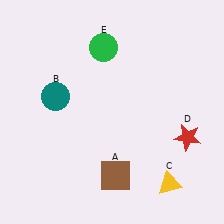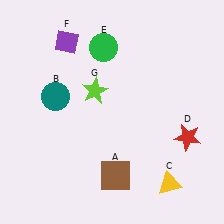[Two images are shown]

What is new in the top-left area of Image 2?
A lime star (G) was added in the top-left area of Image 2.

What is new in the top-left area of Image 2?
A purple diamond (F) was added in the top-left area of Image 2.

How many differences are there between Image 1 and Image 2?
There are 2 differences between the two images.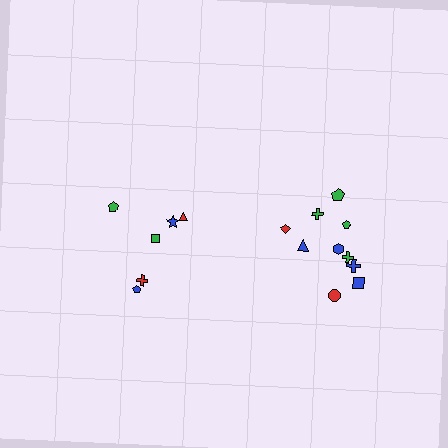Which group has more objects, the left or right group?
The right group.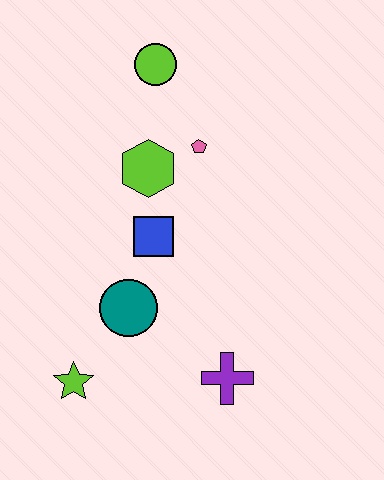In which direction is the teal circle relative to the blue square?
The teal circle is below the blue square.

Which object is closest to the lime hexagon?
The pink pentagon is closest to the lime hexagon.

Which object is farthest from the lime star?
The lime circle is farthest from the lime star.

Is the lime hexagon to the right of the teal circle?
Yes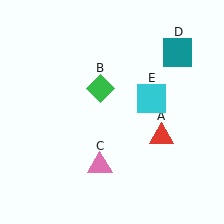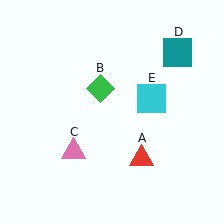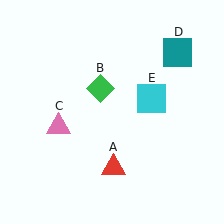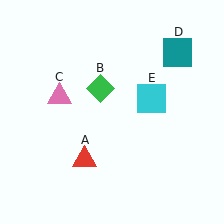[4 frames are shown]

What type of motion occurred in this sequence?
The red triangle (object A), pink triangle (object C) rotated clockwise around the center of the scene.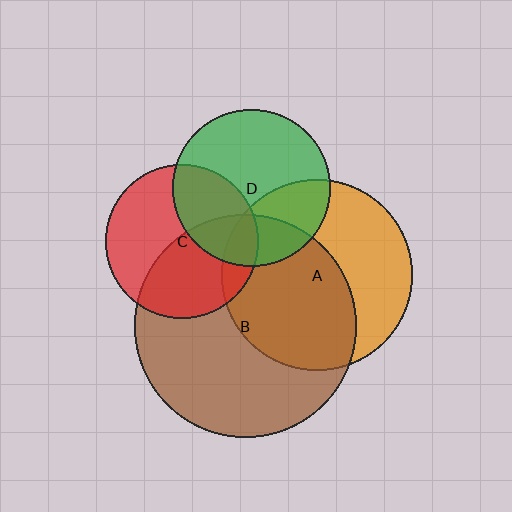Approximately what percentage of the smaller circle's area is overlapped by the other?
Approximately 15%.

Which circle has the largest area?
Circle B (brown).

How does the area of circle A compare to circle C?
Approximately 1.6 times.